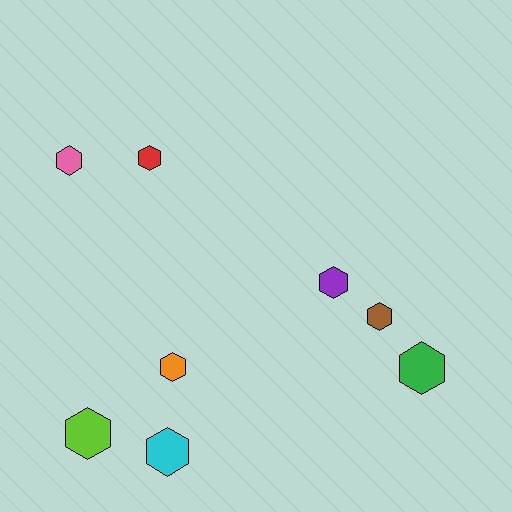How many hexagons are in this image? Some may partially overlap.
There are 8 hexagons.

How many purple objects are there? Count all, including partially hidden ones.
There is 1 purple object.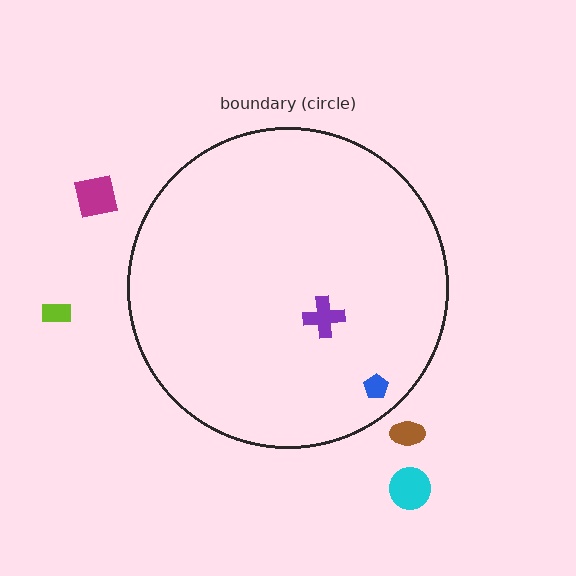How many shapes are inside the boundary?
2 inside, 4 outside.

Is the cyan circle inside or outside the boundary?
Outside.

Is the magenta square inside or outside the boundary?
Outside.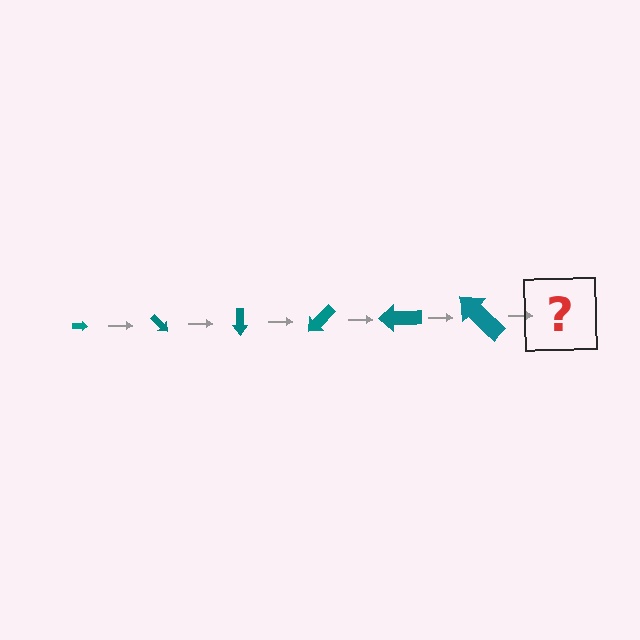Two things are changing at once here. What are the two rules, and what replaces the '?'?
The two rules are that the arrow grows larger each step and it rotates 45 degrees each step. The '?' should be an arrow, larger than the previous one and rotated 270 degrees from the start.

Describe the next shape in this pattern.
It should be an arrow, larger than the previous one and rotated 270 degrees from the start.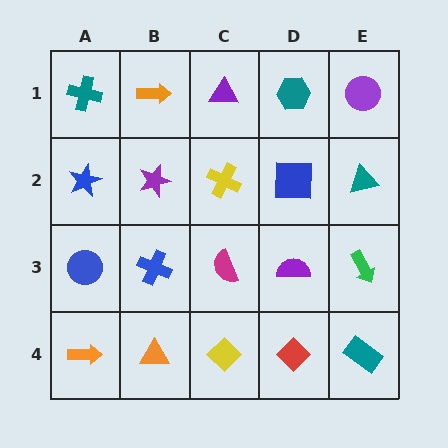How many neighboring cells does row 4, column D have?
3.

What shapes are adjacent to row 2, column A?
A teal cross (row 1, column A), a blue circle (row 3, column A), a purple star (row 2, column B).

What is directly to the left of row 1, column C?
An orange arrow.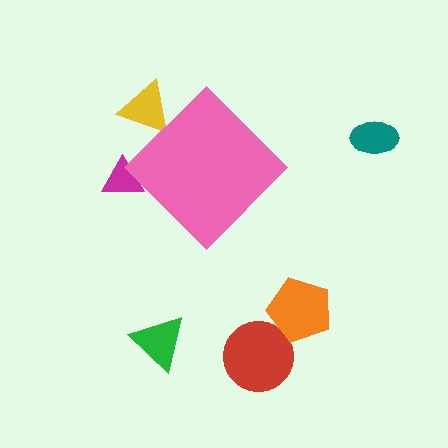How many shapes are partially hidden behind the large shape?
2 shapes are partially hidden.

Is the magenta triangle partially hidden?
Yes, the magenta triangle is partially hidden behind the pink diamond.